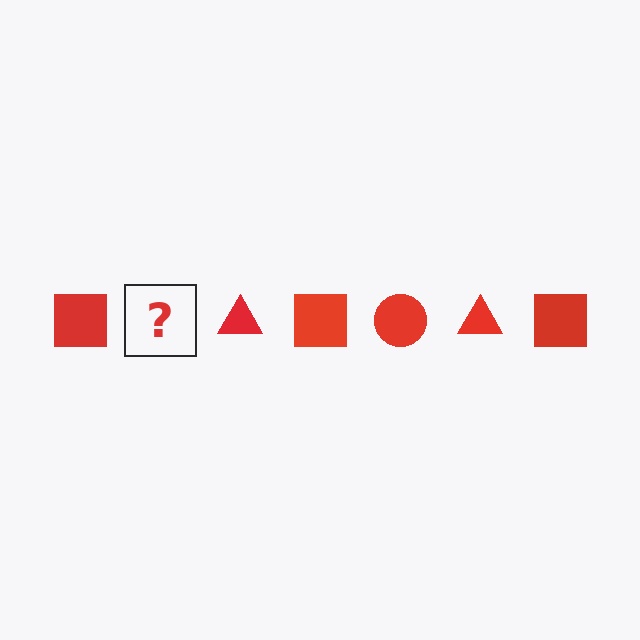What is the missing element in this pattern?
The missing element is a red circle.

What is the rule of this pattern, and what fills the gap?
The rule is that the pattern cycles through square, circle, triangle shapes in red. The gap should be filled with a red circle.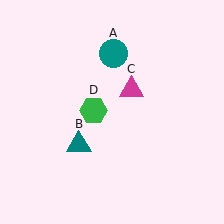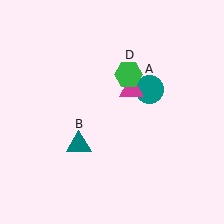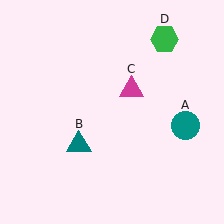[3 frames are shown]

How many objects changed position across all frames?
2 objects changed position: teal circle (object A), green hexagon (object D).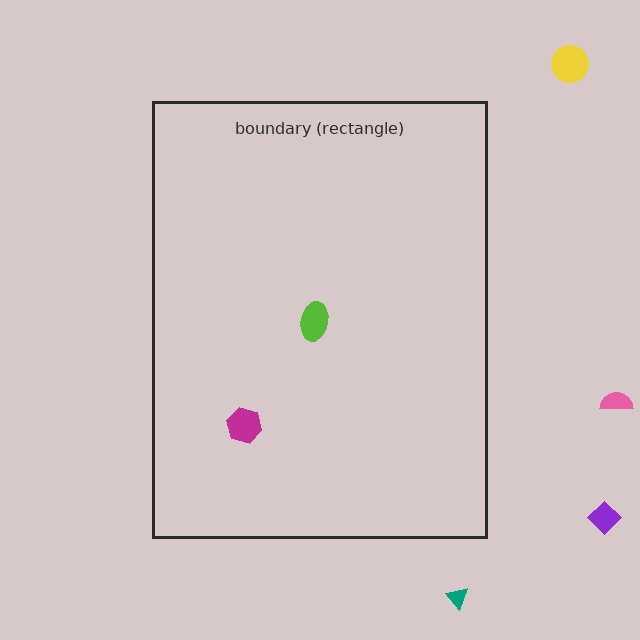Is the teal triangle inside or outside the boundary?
Outside.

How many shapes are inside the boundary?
2 inside, 4 outside.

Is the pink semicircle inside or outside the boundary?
Outside.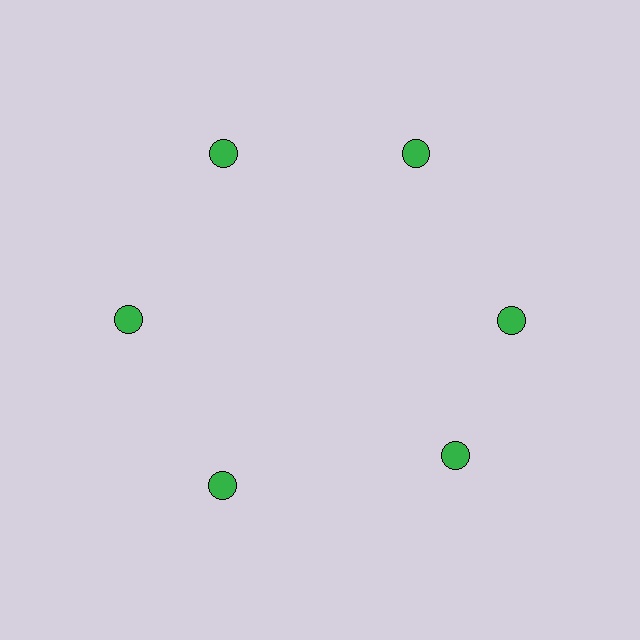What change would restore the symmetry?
The symmetry would be restored by rotating it back into even spacing with its neighbors so that all 6 circles sit at equal angles and equal distance from the center.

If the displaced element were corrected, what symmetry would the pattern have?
It would have 6-fold rotational symmetry — the pattern would map onto itself every 60 degrees.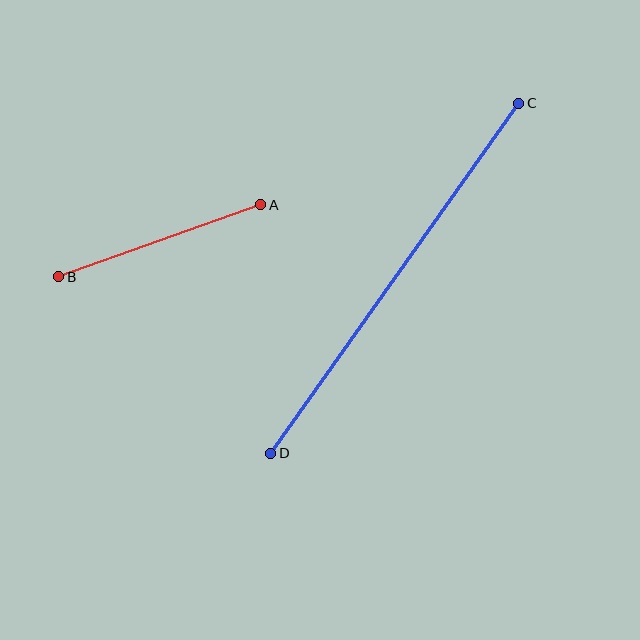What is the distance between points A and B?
The distance is approximately 214 pixels.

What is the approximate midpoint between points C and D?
The midpoint is at approximately (395, 278) pixels.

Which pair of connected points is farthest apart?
Points C and D are farthest apart.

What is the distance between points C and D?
The distance is approximately 429 pixels.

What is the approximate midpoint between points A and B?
The midpoint is at approximately (160, 241) pixels.